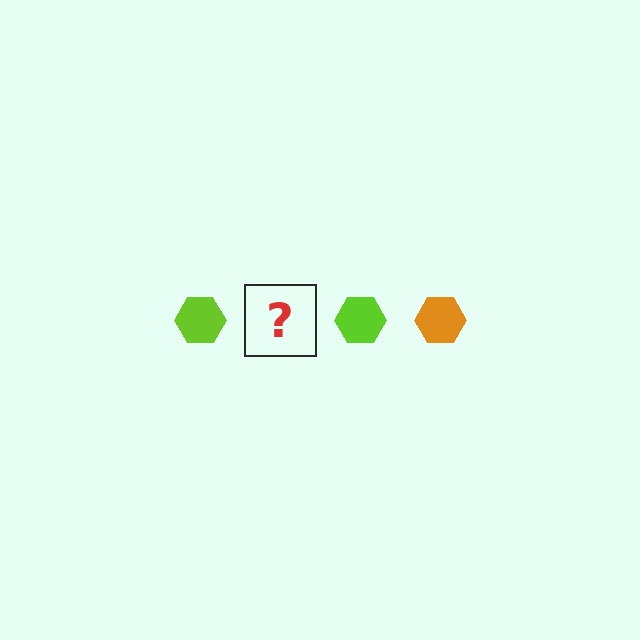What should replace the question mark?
The question mark should be replaced with an orange hexagon.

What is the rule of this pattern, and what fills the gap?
The rule is that the pattern cycles through lime, orange hexagons. The gap should be filled with an orange hexagon.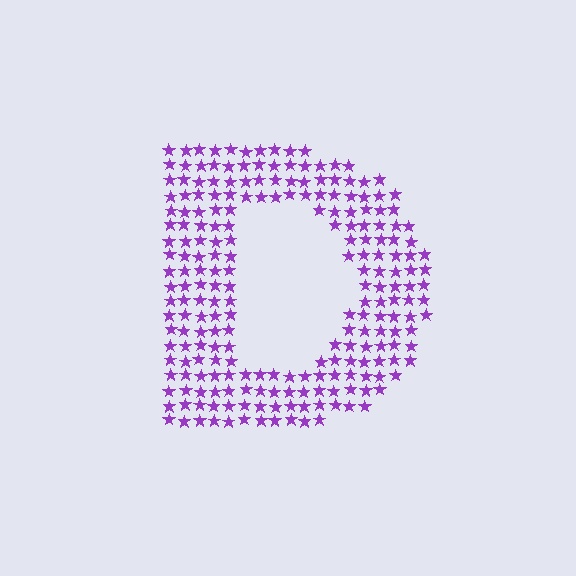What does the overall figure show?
The overall figure shows the letter D.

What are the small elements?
The small elements are stars.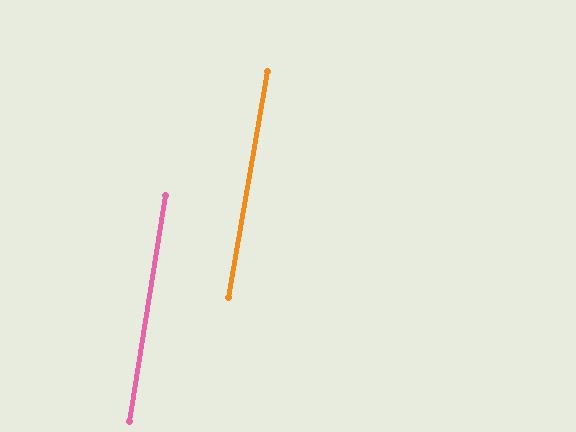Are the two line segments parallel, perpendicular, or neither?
Parallel — their directions differ by only 0.9°.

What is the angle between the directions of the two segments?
Approximately 1 degree.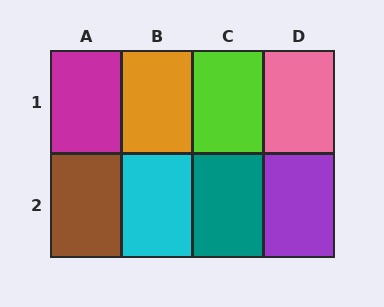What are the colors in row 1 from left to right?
Magenta, orange, lime, pink.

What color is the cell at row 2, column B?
Cyan.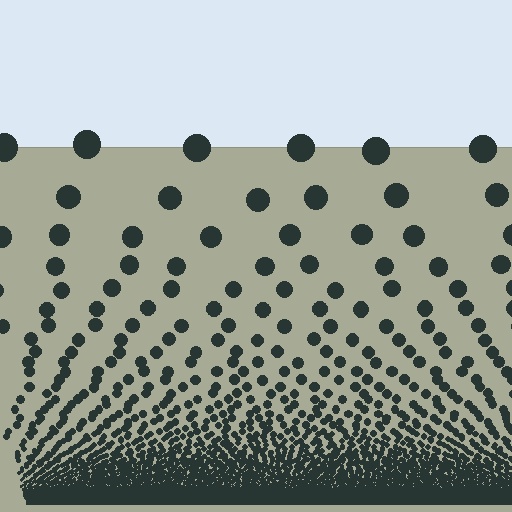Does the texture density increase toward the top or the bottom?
Density increases toward the bottom.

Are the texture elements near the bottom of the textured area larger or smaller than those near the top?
Smaller. The gradient is inverted — elements near the bottom are smaller and denser.